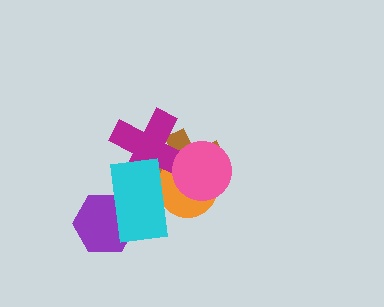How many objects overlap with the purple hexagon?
1 object overlaps with the purple hexagon.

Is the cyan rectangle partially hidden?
No, no other shape covers it.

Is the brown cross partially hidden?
Yes, it is partially covered by another shape.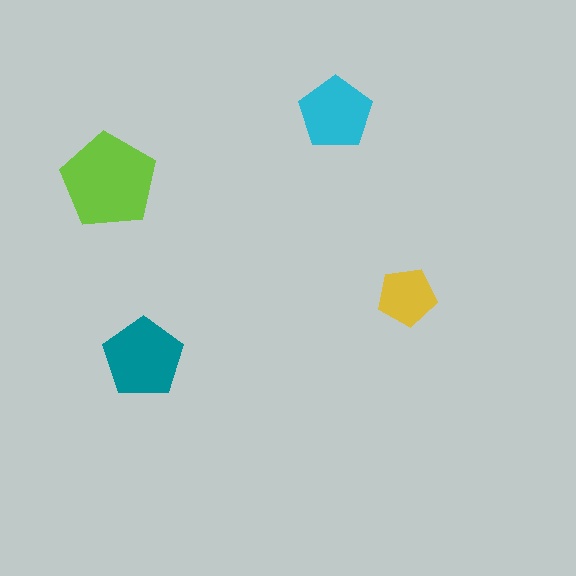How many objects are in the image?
There are 4 objects in the image.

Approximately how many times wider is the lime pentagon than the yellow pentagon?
About 1.5 times wider.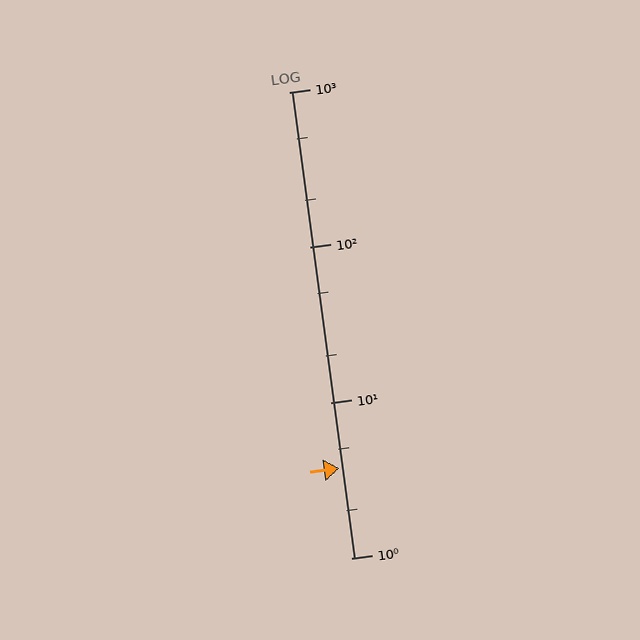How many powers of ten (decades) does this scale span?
The scale spans 3 decades, from 1 to 1000.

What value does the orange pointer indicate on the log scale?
The pointer indicates approximately 3.8.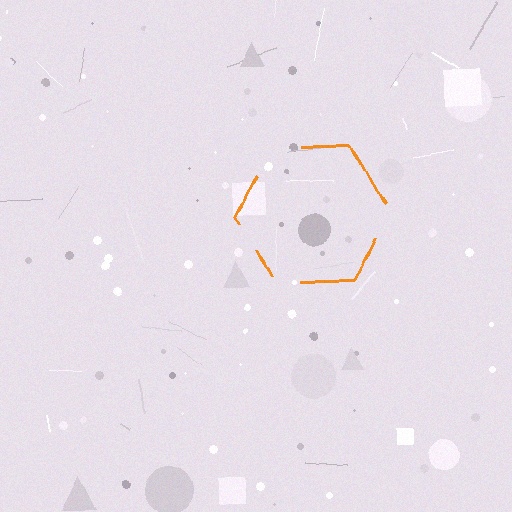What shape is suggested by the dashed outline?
The dashed outline suggests a hexagon.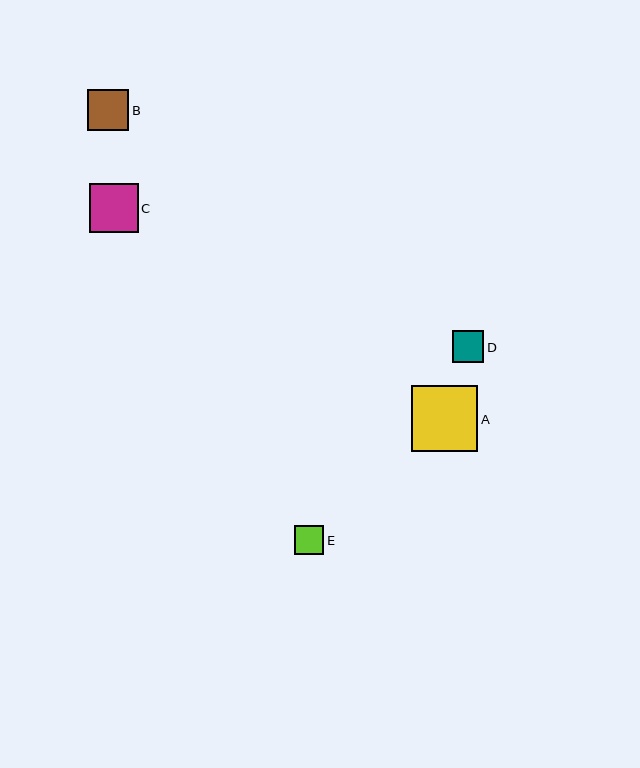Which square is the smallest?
Square E is the smallest with a size of approximately 29 pixels.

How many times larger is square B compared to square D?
Square B is approximately 1.3 times the size of square D.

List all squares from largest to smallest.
From largest to smallest: A, C, B, D, E.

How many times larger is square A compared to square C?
Square A is approximately 1.3 times the size of square C.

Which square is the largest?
Square A is the largest with a size of approximately 66 pixels.